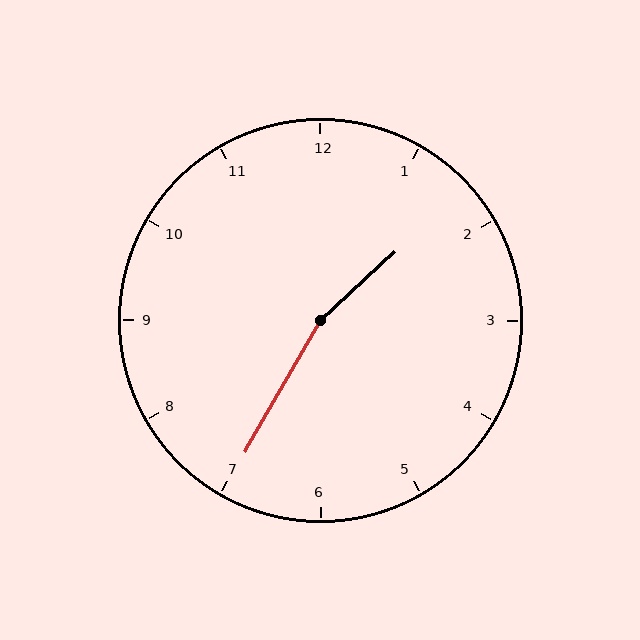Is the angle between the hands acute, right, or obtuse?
It is obtuse.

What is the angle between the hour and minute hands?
Approximately 162 degrees.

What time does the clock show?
1:35.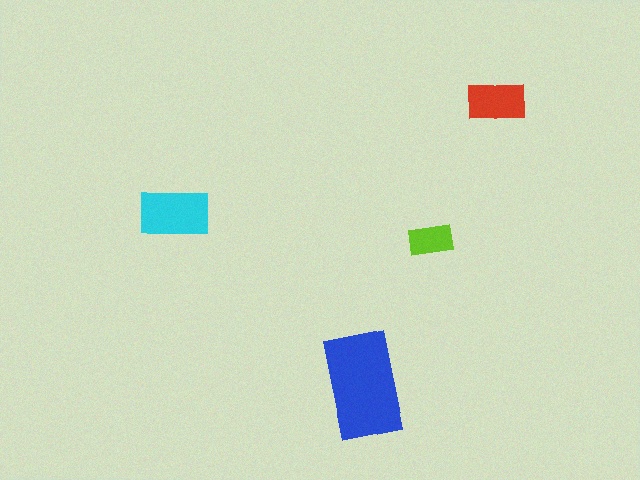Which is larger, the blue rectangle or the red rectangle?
The blue one.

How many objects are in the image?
There are 4 objects in the image.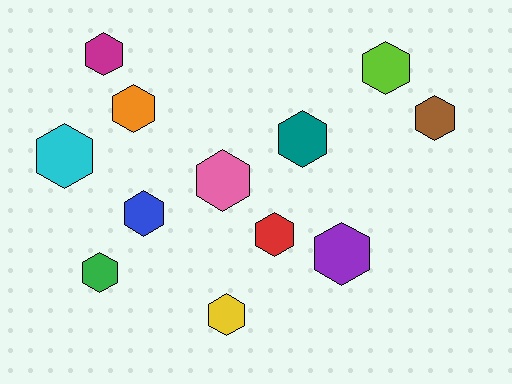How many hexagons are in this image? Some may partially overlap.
There are 12 hexagons.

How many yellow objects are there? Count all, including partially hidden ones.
There is 1 yellow object.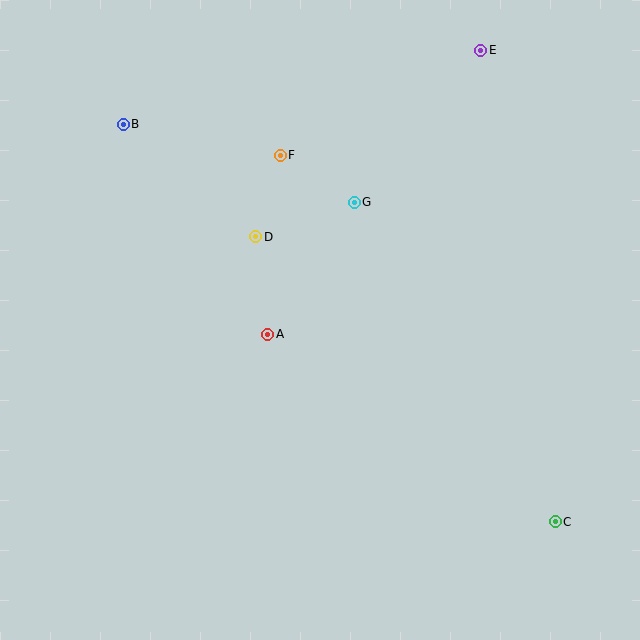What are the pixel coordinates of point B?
Point B is at (123, 124).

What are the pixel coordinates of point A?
Point A is at (268, 334).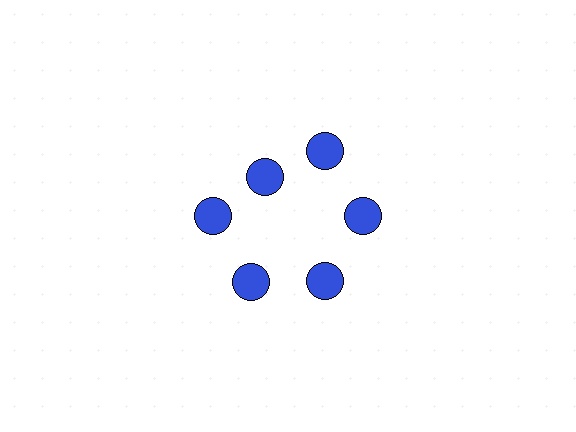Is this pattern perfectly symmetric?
No. The 6 blue circles are arranged in a ring, but one element near the 11 o'clock position is pulled inward toward the center, breaking the 6-fold rotational symmetry.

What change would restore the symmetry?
The symmetry would be restored by moving it outward, back onto the ring so that all 6 circles sit at equal angles and equal distance from the center.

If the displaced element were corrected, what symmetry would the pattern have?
It would have 6-fold rotational symmetry — the pattern would map onto itself every 60 degrees.